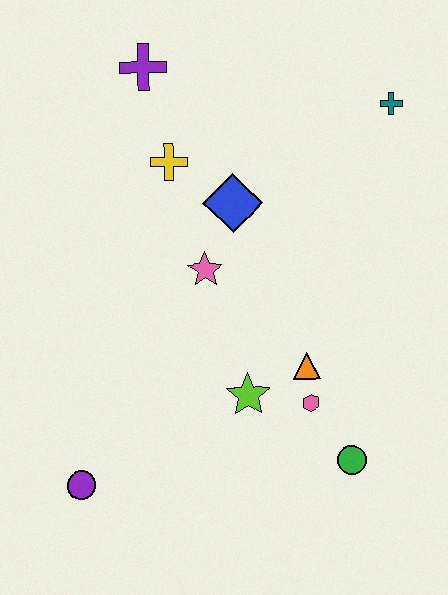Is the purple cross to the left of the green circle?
Yes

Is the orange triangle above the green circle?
Yes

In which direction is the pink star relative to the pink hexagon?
The pink star is above the pink hexagon.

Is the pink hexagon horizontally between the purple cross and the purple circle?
No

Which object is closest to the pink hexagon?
The orange triangle is closest to the pink hexagon.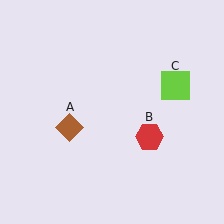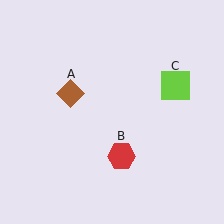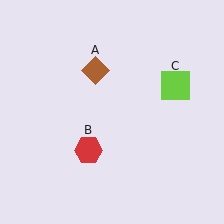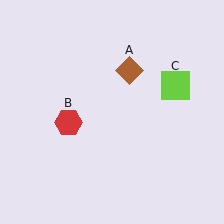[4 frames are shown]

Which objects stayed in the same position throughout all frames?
Lime square (object C) remained stationary.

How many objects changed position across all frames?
2 objects changed position: brown diamond (object A), red hexagon (object B).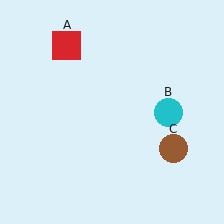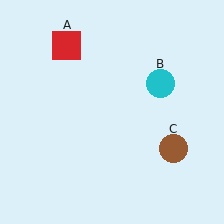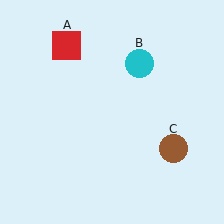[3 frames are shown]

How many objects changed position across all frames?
1 object changed position: cyan circle (object B).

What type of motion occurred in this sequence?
The cyan circle (object B) rotated counterclockwise around the center of the scene.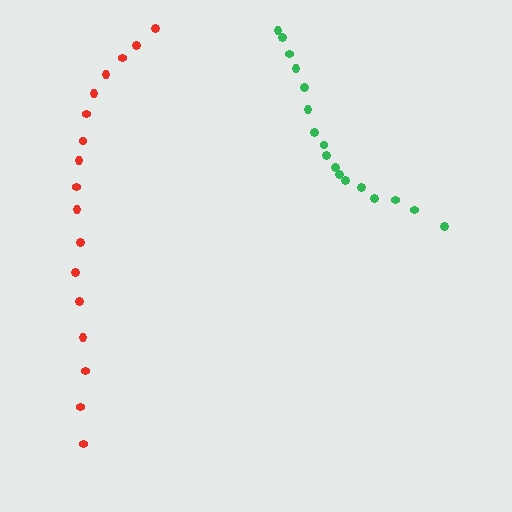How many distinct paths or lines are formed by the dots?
There are 2 distinct paths.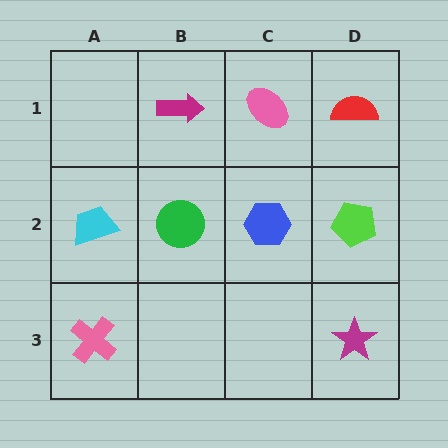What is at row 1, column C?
A pink ellipse.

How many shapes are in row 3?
2 shapes.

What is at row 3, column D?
A magenta star.